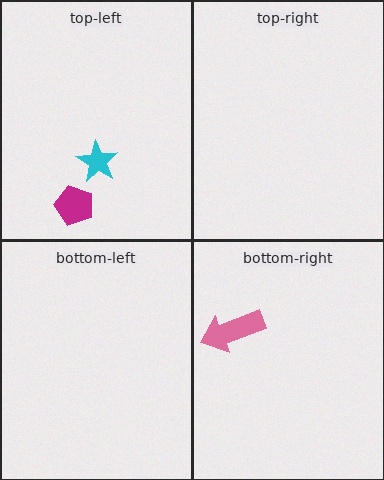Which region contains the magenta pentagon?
The top-left region.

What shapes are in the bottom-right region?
The pink arrow.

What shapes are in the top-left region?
The magenta pentagon, the cyan star.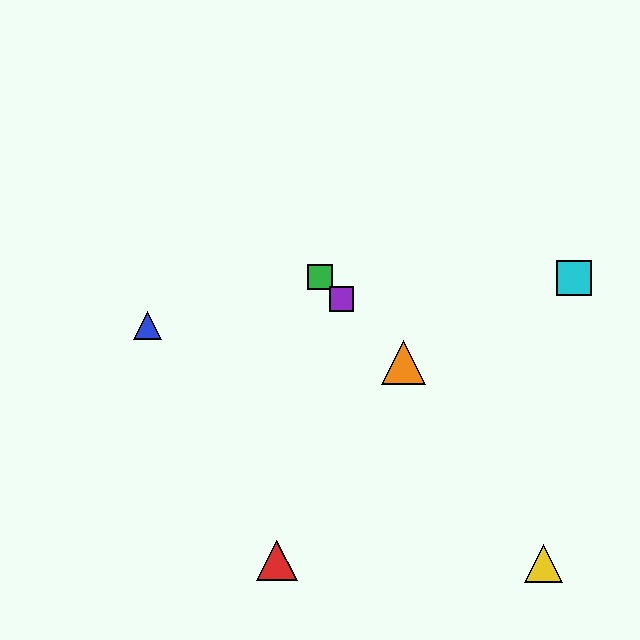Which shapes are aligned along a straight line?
The green square, the purple square, the orange triangle are aligned along a straight line.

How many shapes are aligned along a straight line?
3 shapes (the green square, the purple square, the orange triangle) are aligned along a straight line.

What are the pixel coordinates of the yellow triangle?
The yellow triangle is at (543, 563).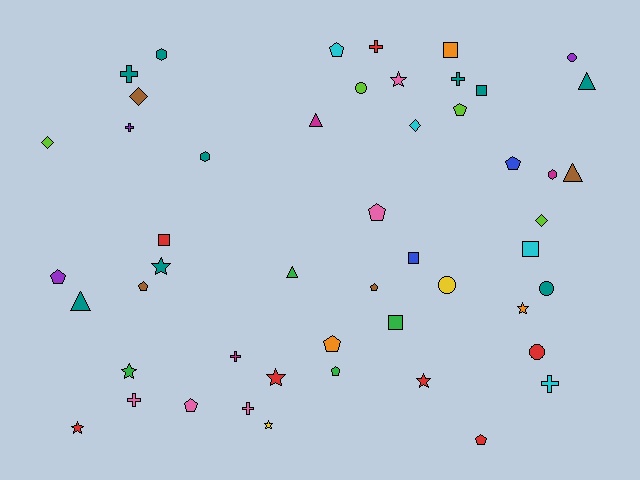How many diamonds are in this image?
There are 4 diamonds.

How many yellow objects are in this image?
There are 2 yellow objects.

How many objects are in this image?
There are 50 objects.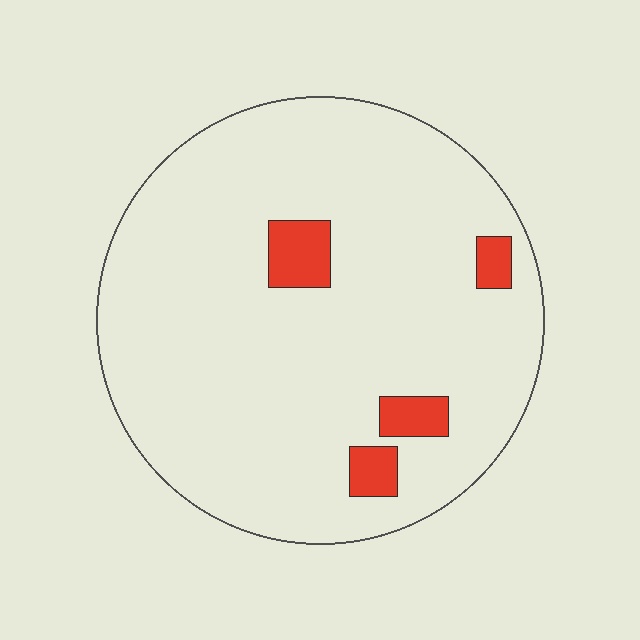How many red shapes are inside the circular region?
4.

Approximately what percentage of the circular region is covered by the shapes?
Approximately 5%.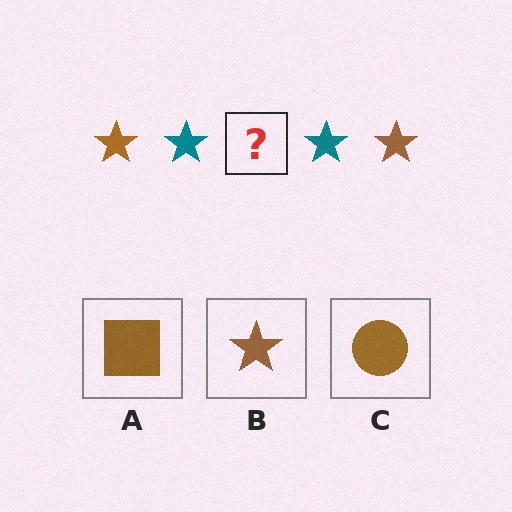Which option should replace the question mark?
Option B.